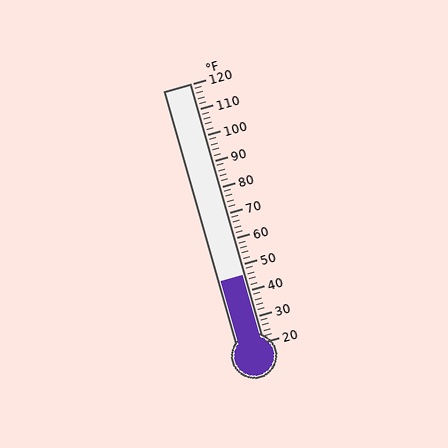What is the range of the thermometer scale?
The thermometer scale ranges from 20°F to 120°F.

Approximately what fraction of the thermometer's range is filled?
The thermometer is filled to approximately 25% of its range.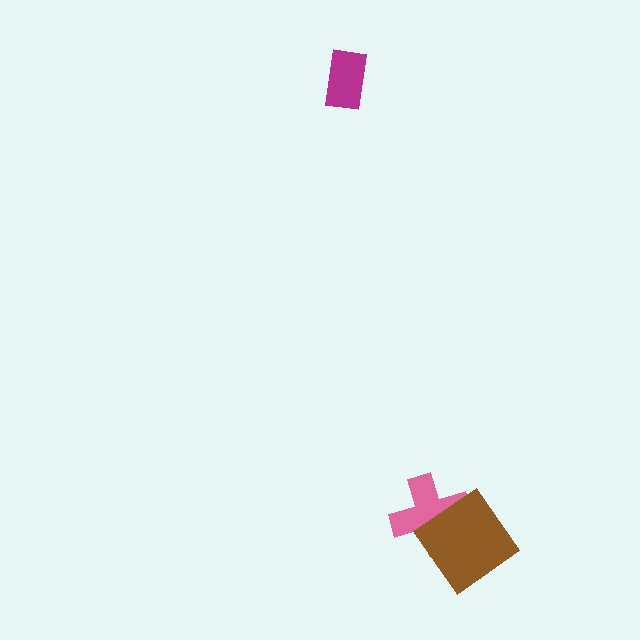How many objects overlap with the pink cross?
1 object overlaps with the pink cross.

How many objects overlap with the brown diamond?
1 object overlaps with the brown diamond.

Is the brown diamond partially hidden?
No, no other shape covers it.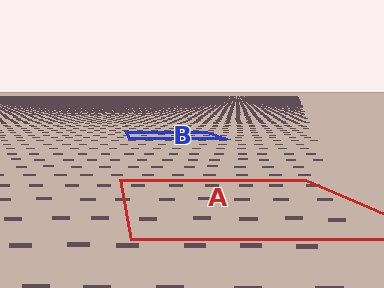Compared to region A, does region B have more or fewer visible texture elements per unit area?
Region B has more texture elements per unit area — they are packed more densely because it is farther away.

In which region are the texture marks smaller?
The texture marks are smaller in region B, because it is farther away.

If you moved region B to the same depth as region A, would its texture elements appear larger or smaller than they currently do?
They would appear larger. At a closer depth, the same texture elements are projected at a bigger on-screen size.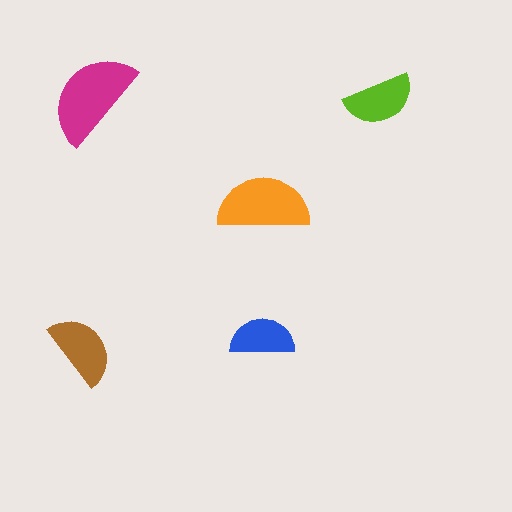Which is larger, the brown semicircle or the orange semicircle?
The orange one.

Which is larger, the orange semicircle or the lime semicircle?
The orange one.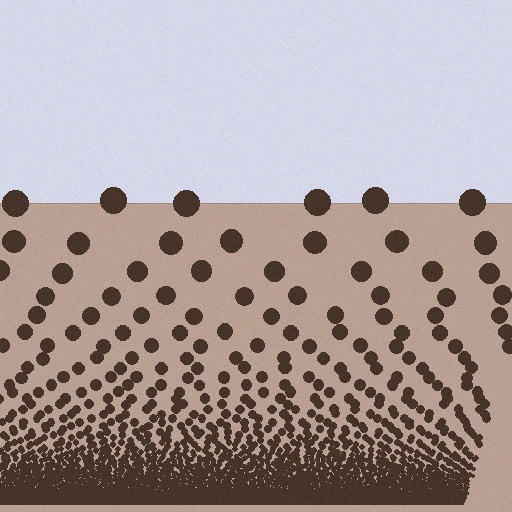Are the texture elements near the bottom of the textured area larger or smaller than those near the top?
Smaller. The gradient is inverted — elements near the bottom are smaller and denser.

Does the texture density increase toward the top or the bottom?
Density increases toward the bottom.